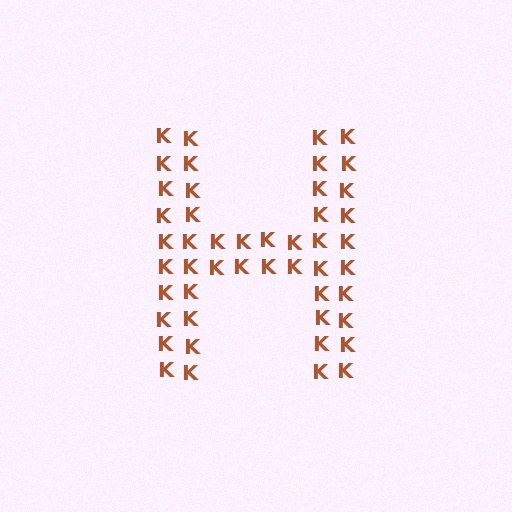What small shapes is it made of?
It is made of small letter K's.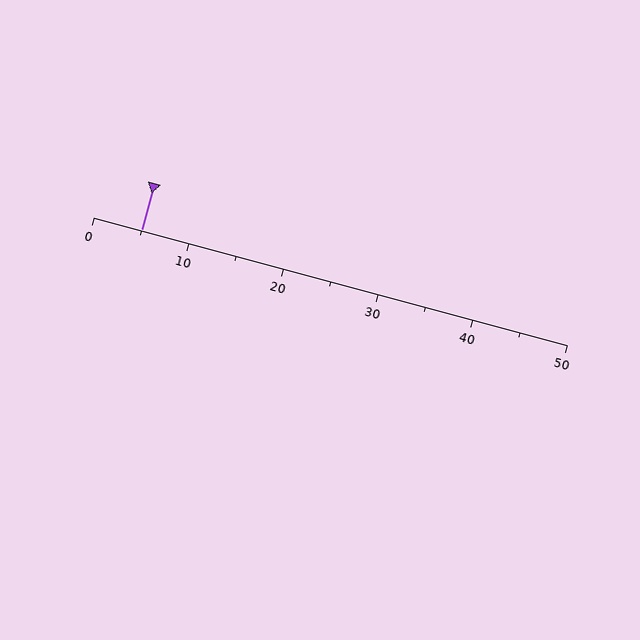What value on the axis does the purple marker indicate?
The marker indicates approximately 5.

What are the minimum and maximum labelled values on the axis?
The axis runs from 0 to 50.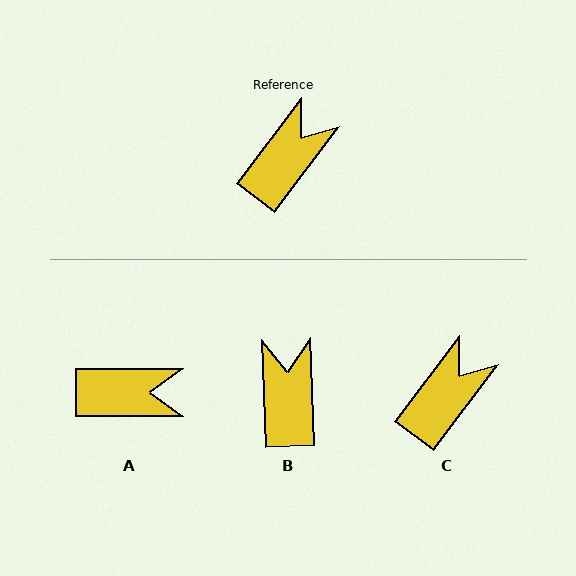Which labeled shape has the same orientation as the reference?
C.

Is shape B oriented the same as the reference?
No, it is off by about 39 degrees.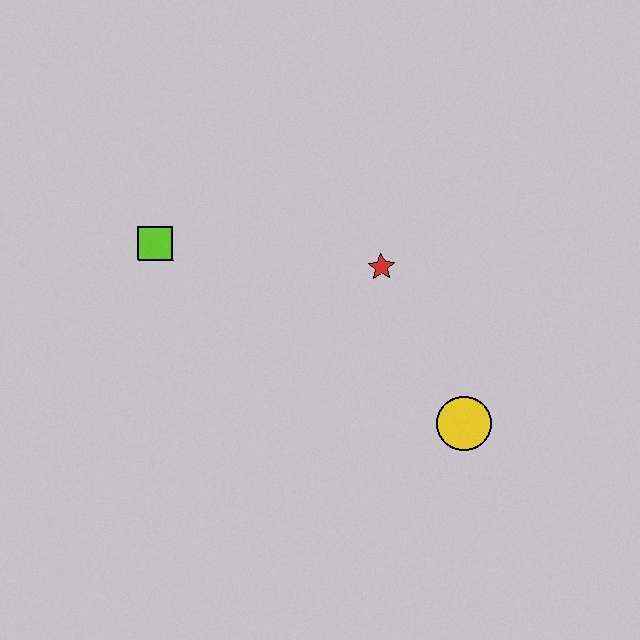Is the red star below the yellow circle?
No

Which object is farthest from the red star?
The lime square is farthest from the red star.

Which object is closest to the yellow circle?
The red star is closest to the yellow circle.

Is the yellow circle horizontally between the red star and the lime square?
No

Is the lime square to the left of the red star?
Yes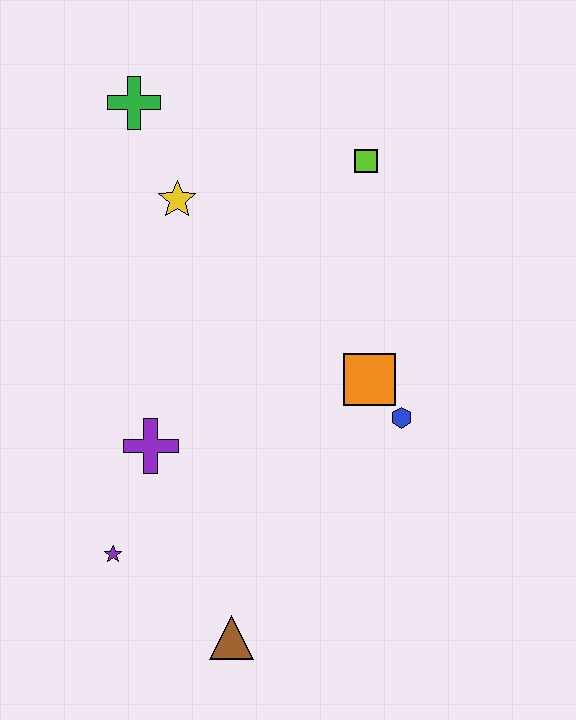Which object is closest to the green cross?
The yellow star is closest to the green cross.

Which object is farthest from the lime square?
The brown triangle is farthest from the lime square.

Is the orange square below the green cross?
Yes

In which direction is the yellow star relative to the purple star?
The yellow star is above the purple star.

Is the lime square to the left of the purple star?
No